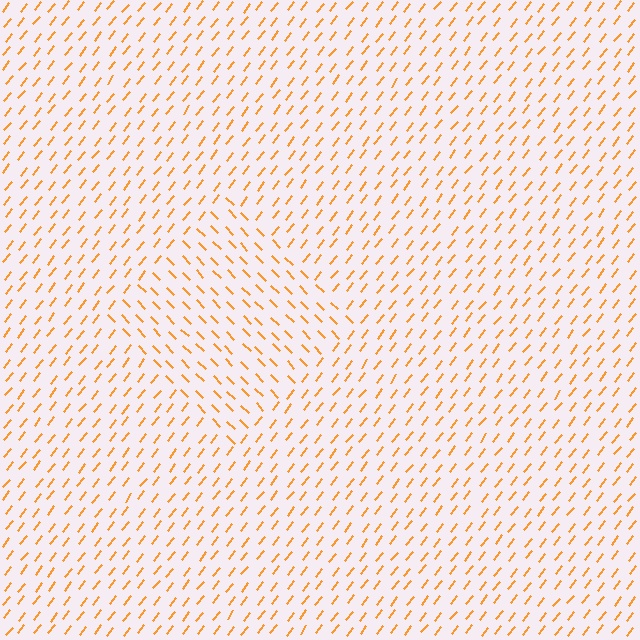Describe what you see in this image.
The image is filled with small orange line segments. A diamond region in the image has lines oriented differently from the surrounding lines, creating a visible texture boundary.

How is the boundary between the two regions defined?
The boundary is defined purely by a change in line orientation (approximately 83 degrees difference). All lines are the same color and thickness.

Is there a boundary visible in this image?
Yes, there is a texture boundary formed by a change in line orientation.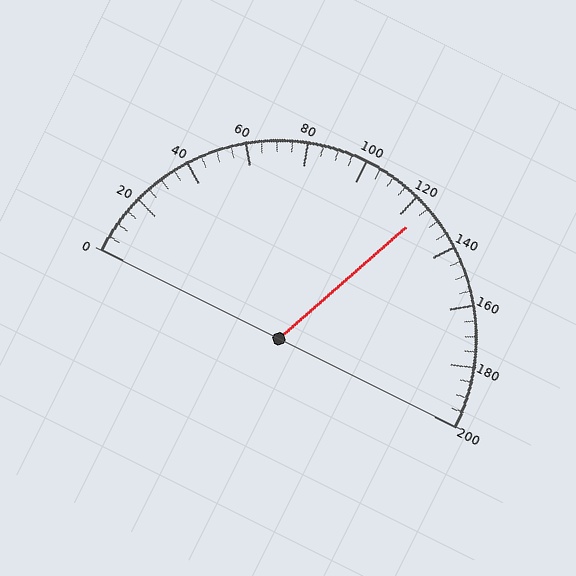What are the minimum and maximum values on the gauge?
The gauge ranges from 0 to 200.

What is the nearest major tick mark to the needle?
The nearest major tick mark is 120.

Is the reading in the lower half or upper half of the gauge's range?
The reading is in the upper half of the range (0 to 200).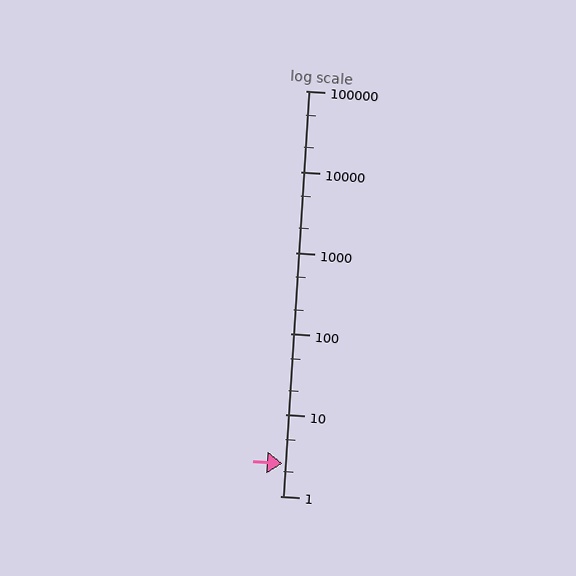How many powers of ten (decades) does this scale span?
The scale spans 5 decades, from 1 to 100000.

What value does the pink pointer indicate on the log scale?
The pointer indicates approximately 2.5.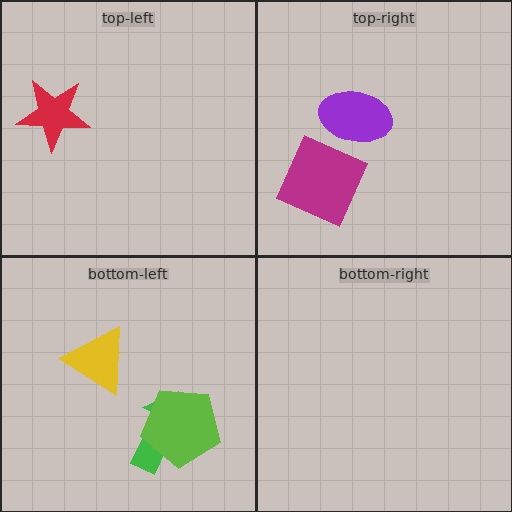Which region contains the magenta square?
The top-right region.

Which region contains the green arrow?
The bottom-left region.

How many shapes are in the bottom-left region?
3.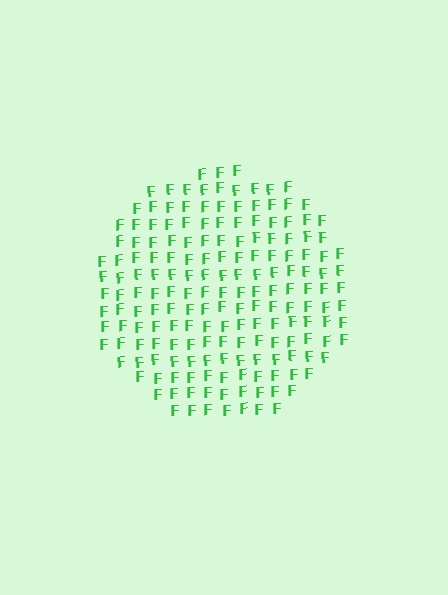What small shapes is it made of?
It is made of small letter F's.